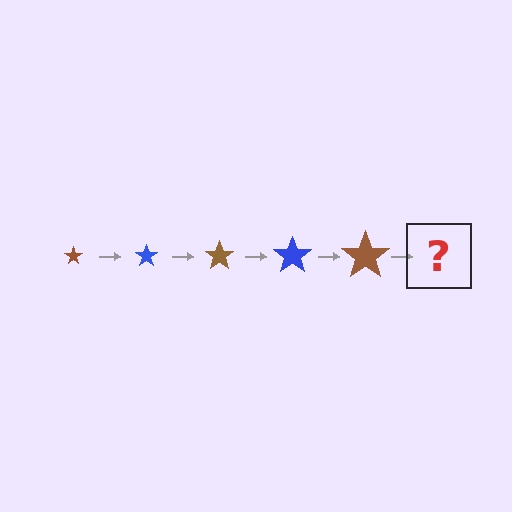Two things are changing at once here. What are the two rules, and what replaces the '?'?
The two rules are that the star grows larger each step and the color cycles through brown and blue. The '?' should be a blue star, larger than the previous one.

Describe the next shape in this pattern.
It should be a blue star, larger than the previous one.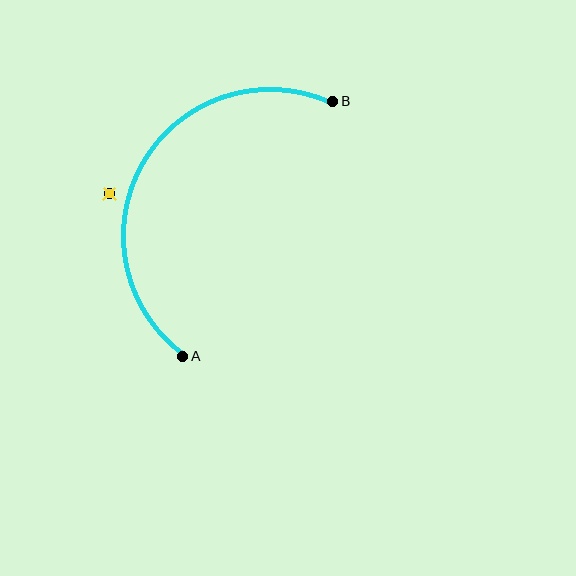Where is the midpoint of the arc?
The arc midpoint is the point on the curve farthest from the straight line joining A and B. It sits to the left of that line.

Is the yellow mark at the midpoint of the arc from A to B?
No — the yellow mark does not lie on the arc at all. It sits slightly outside the curve.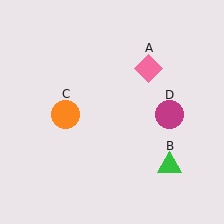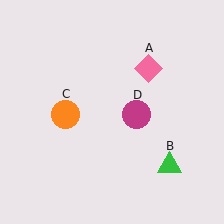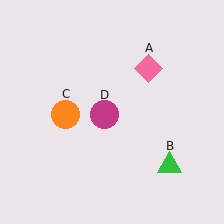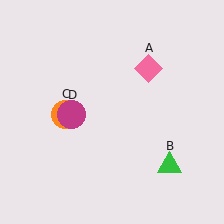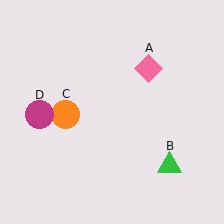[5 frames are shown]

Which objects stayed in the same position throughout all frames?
Pink diamond (object A) and green triangle (object B) and orange circle (object C) remained stationary.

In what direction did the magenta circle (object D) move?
The magenta circle (object D) moved left.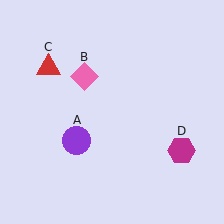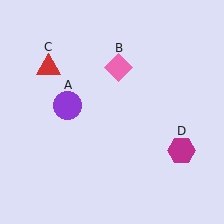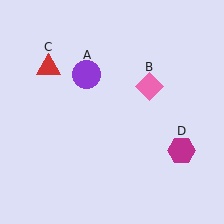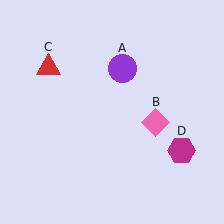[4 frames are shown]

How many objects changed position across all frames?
2 objects changed position: purple circle (object A), pink diamond (object B).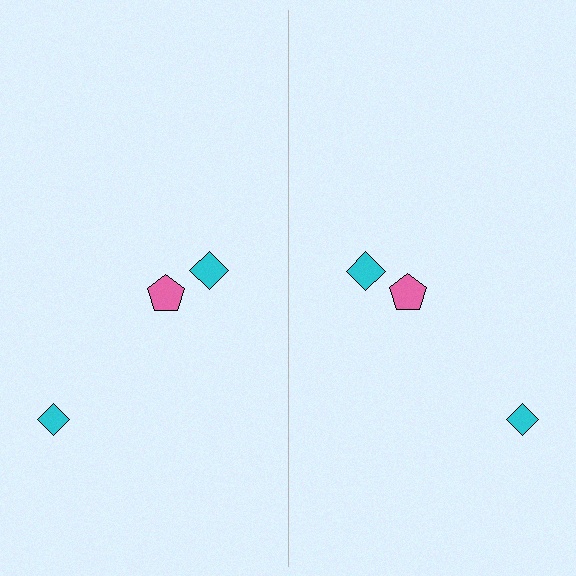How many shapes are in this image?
There are 6 shapes in this image.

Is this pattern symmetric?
Yes, this pattern has bilateral (reflection) symmetry.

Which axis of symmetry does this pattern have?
The pattern has a vertical axis of symmetry running through the center of the image.